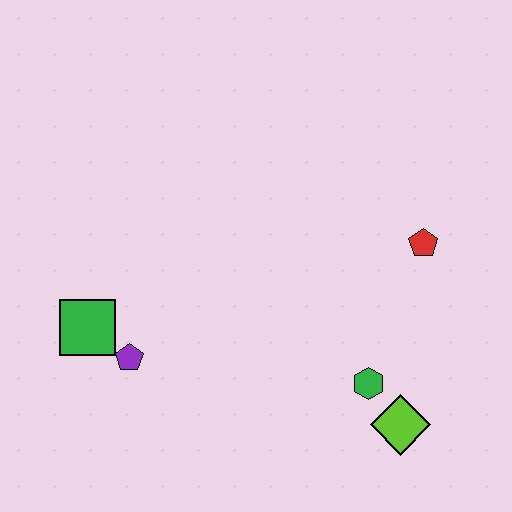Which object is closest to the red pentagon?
The green hexagon is closest to the red pentagon.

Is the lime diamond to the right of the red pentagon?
No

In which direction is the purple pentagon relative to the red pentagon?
The purple pentagon is to the left of the red pentagon.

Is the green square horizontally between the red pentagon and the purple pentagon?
No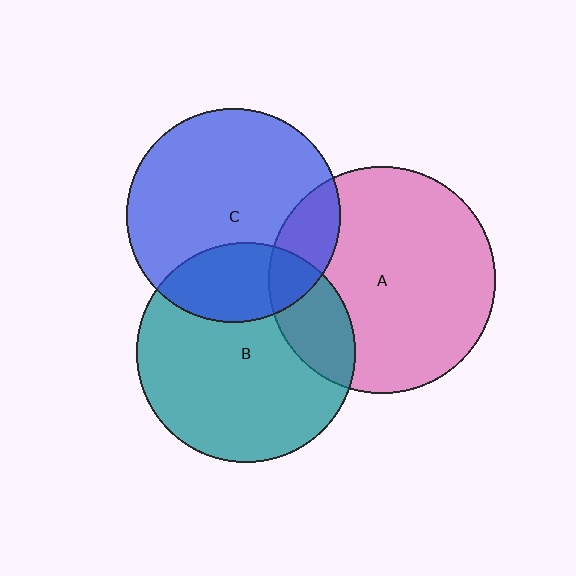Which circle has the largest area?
Circle A (pink).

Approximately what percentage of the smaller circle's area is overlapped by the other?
Approximately 15%.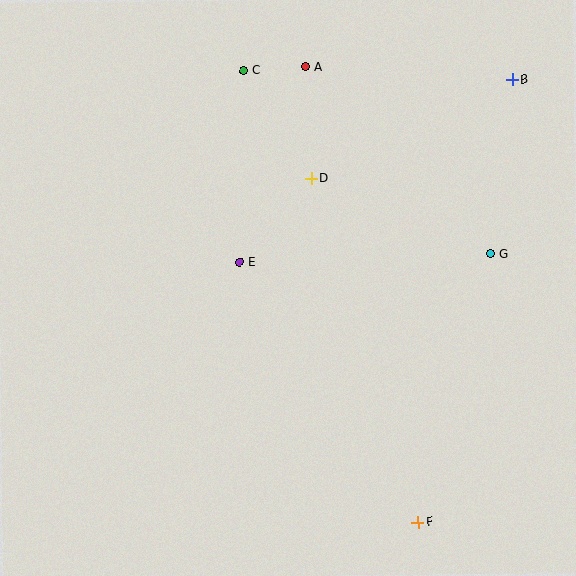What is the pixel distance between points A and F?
The distance between A and F is 469 pixels.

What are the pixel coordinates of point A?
Point A is at (305, 67).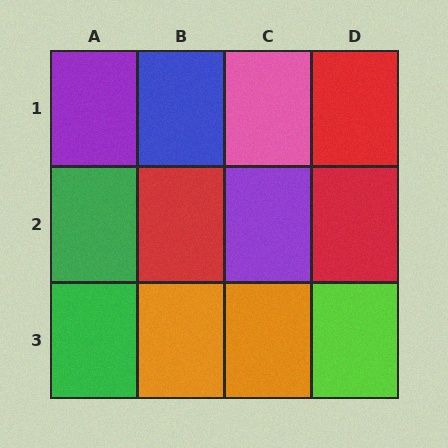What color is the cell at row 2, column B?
Red.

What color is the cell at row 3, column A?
Green.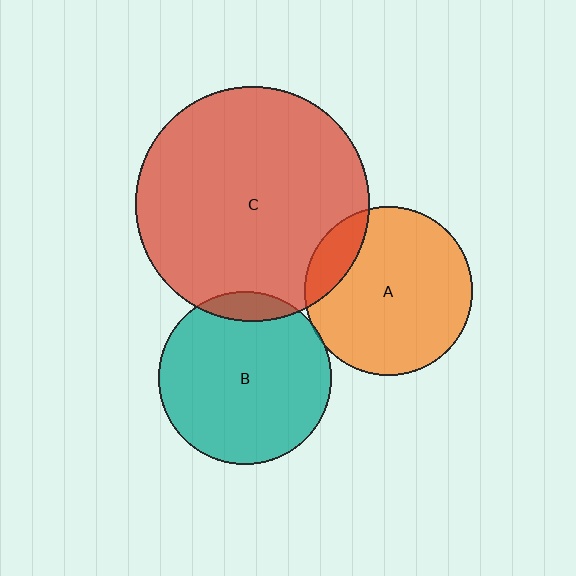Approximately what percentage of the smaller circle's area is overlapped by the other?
Approximately 5%.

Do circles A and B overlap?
Yes.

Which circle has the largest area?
Circle C (red).